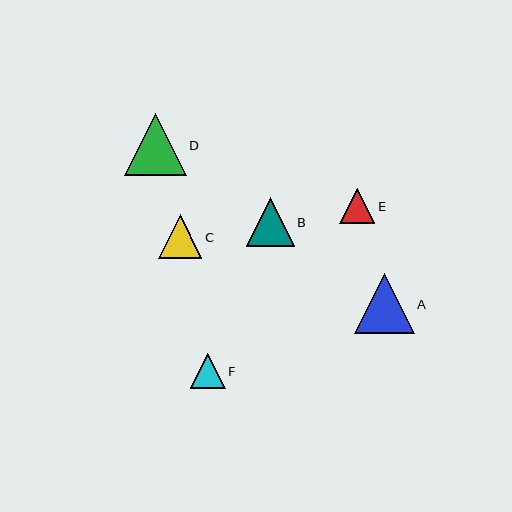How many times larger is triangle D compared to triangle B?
Triangle D is approximately 1.3 times the size of triangle B.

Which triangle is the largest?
Triangle D is the largest with a size of approximately 62 pixels.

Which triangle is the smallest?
Triangle F is the smallest with a size of approximately 35 pixels.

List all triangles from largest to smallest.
From largest to smallest: D, A, B, C, E, F.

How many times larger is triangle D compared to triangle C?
Triangle D is approximately 1.4 times the size of triangle C.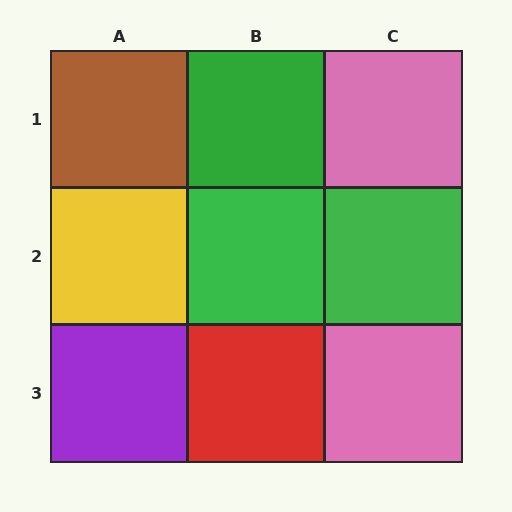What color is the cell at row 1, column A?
Brown.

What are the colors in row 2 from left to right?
Yellow, green, green.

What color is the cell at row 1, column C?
Pink.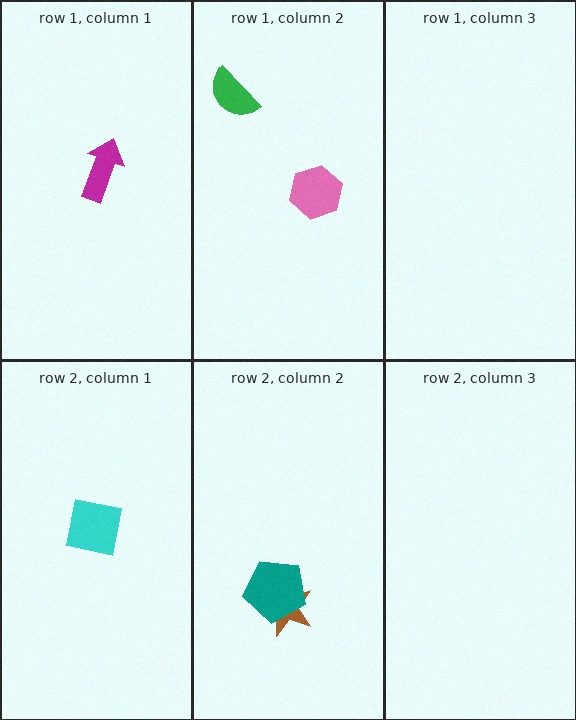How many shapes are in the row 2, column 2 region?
2.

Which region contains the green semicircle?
The row 1, column 2 region.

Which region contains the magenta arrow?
The row 1, column 1 region.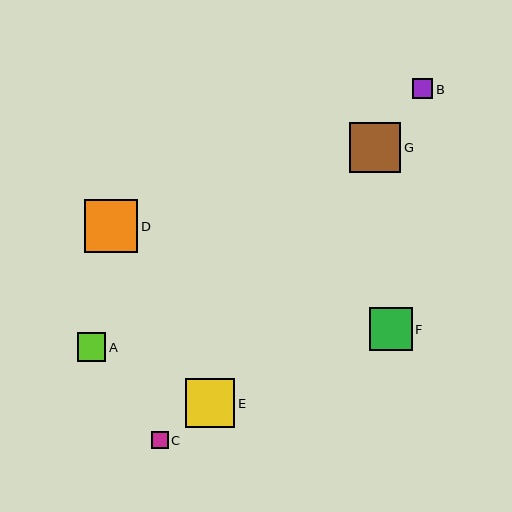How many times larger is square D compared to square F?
Square D is approximately 1.3 times the size of square F.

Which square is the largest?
Square D is the largest with a size of approximately 53 pixels.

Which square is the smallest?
Square C is the smallest with a size of approximately 17 pixels.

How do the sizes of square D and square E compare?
Square D and square E are approximately the same size.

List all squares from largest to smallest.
From largest to smallest: D, G, E, F, A, B, C.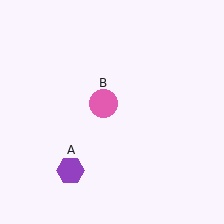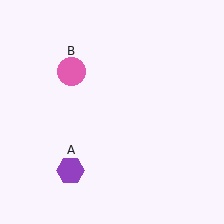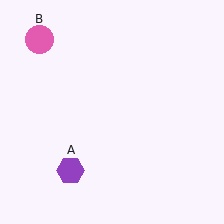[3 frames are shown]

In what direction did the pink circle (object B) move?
The pink circle (object B) moved up and to the left.